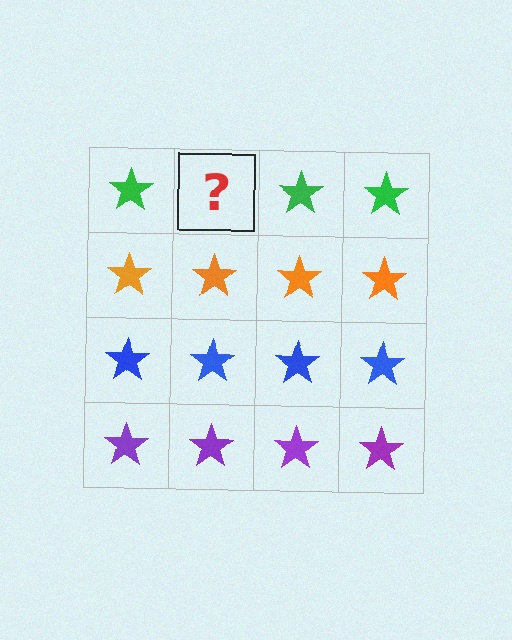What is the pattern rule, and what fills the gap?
The rule is that each row has a consistent color. The gap should be filled with a green star.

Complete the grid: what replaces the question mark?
The question mark should be replaced with a green star.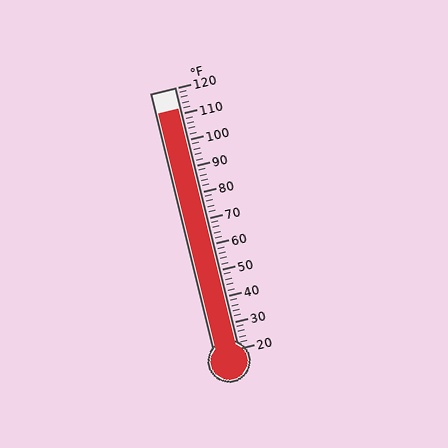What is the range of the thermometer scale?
The thermometer scale ranges from 20°F to 120°F.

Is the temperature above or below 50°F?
The temperature is above 50°F.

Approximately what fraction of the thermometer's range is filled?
The thermometer is filled to approximately 90% of its range.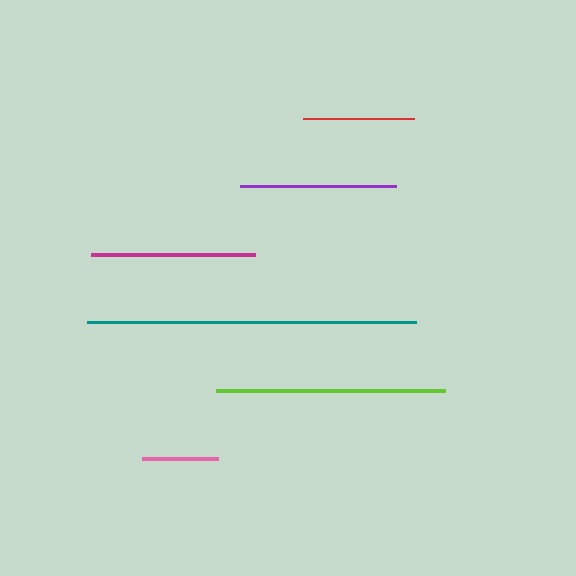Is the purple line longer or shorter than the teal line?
The teal line is longer than the purple line.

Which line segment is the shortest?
The pink line is the shortest at approximately 76 pixels.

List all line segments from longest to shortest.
From longest to shortest: teal, lime, magenta, purple, red, pink.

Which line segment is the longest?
The teal line is the longest at approximately 329 pixels.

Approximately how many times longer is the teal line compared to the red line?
The teal line is approximately 2.9 times the length of the red line.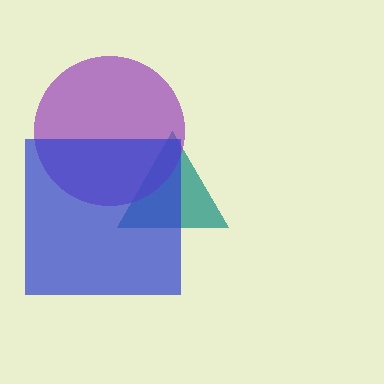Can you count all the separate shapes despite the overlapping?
Yes, there are 3 separate shapes.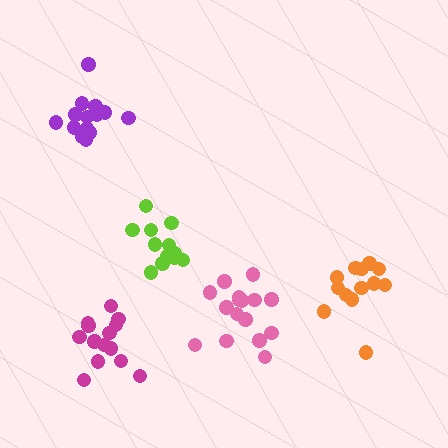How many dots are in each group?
Group 1: 14 dots, Group 2: 12 dots, Group 3: 13 dots, Group 4: 16 dots, Group 5: 14 dots (69 total).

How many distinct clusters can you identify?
There are 5 distinct clusters.